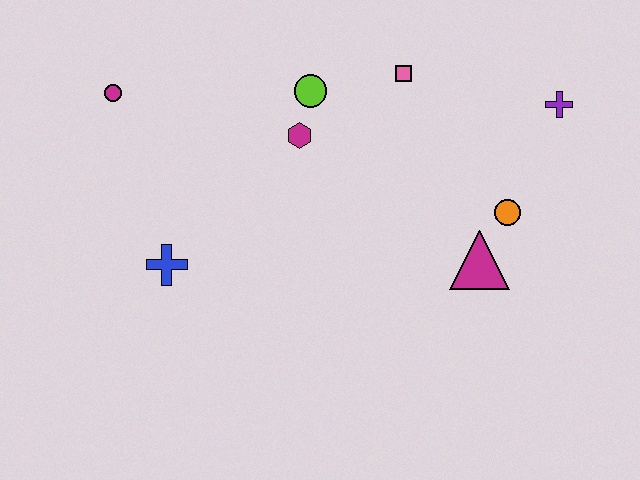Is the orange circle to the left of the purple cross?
Yes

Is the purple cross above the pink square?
No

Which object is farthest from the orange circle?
The magenta circle is farthest from the orange circle.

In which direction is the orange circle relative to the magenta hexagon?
The orange circle is to the right of the magenta hexagon.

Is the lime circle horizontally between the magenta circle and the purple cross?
Yes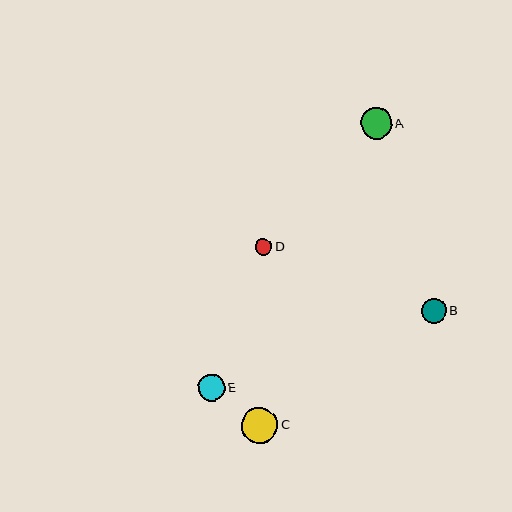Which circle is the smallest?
Circle D is the smallest with a size of approximately 17 pixels.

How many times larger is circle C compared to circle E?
Circle C is approximately 1.3 times the size of circle E.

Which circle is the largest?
Circle C is the largest with a size of approximately 36 pixels.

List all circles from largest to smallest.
From largest to smallest: C, A, E, B, D.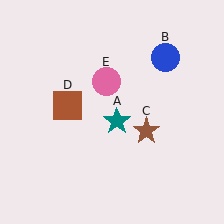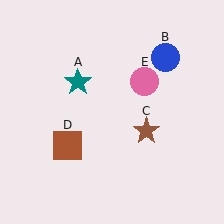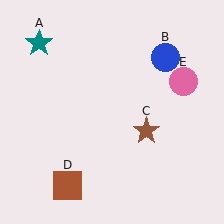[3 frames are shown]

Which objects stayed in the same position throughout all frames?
Blue circle (object B) and brown star (object C) remained stationary.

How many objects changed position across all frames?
3 objects changed position: teal star (object A), brown square (object D), pink circle (object E).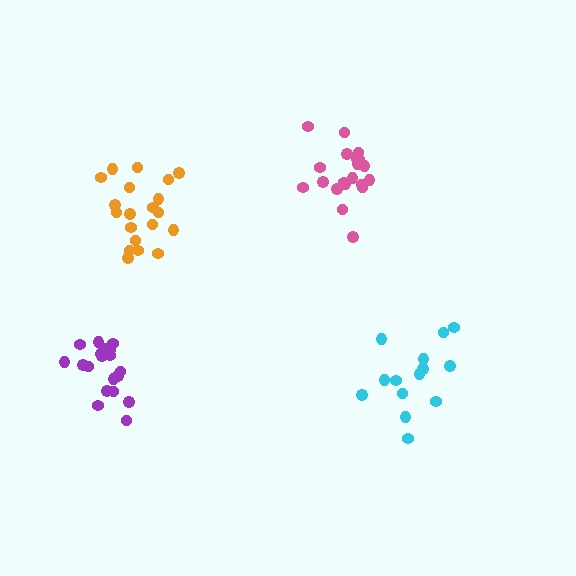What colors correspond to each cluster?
The clusters are colored: cyan, purple, pink, orange.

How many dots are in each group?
Group 1: 14 dots, Group 2: 19 dots, Group 3: 20 dots, Group 4: 20 dots (73 total).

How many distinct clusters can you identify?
There are 4 distinct clusters.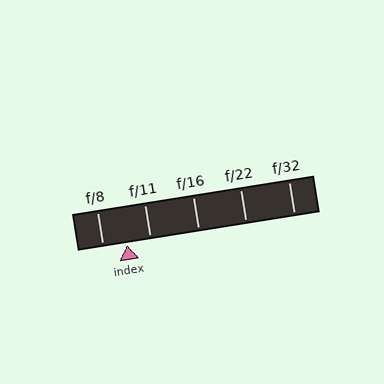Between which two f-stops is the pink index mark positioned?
The index mark is between f/8 and f/11.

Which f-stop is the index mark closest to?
The index mark is closest to f/11.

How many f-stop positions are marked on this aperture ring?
There are 5 f-stop positions marked.